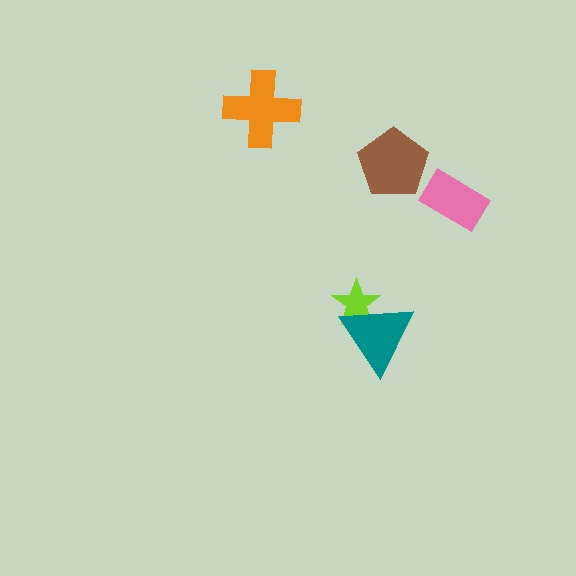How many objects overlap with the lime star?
1 object overlaps with the lime star.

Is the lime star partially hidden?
Yes, it is partially covered by another shape.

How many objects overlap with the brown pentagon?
0 objects overlap with the brown pentagon.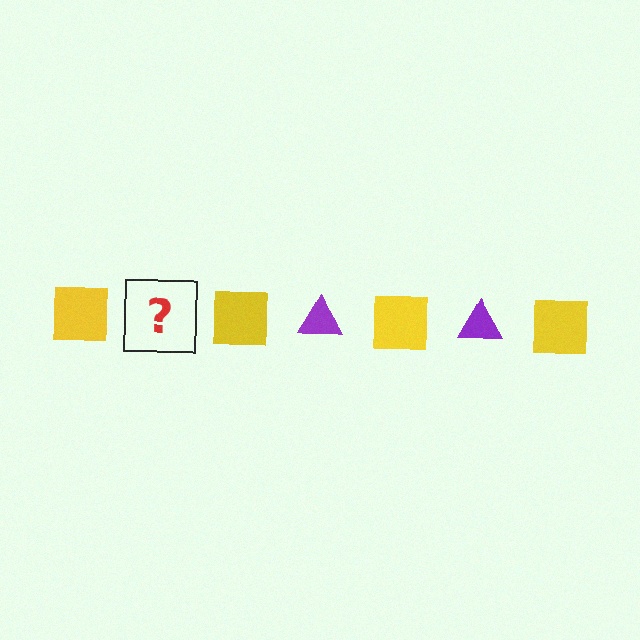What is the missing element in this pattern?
The missing element is a purple triangle.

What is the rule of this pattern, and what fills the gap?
The rule is that the pattern alternates between yellow square and purple triangle. The gap should be filled with a purple triangle.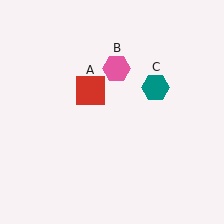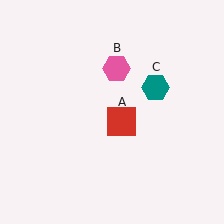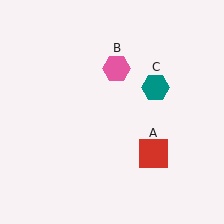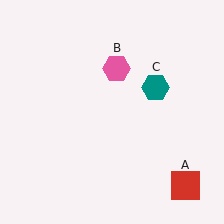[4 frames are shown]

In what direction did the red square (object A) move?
The red square (object A) moved down and to the right.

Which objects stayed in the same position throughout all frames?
Pink hexagon (object B) and teal hexagon (object C) remained stationary.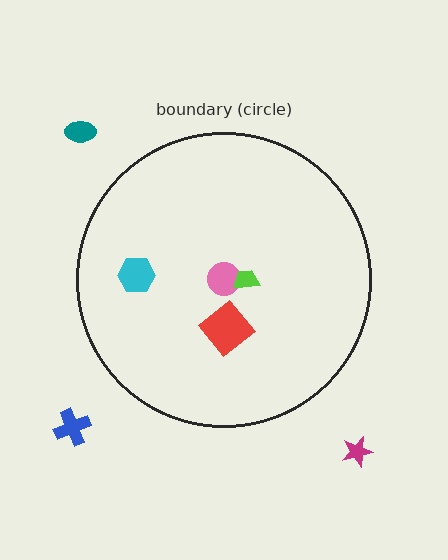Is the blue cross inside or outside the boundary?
Outside.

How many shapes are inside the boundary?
4 inside, 3 outside.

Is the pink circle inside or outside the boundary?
Inside.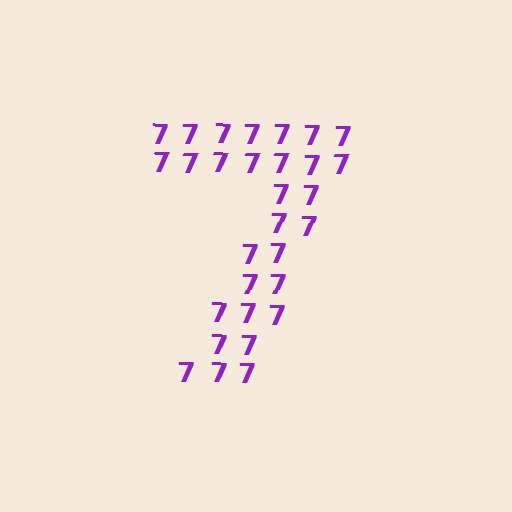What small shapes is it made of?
It is made of small digit 7's.